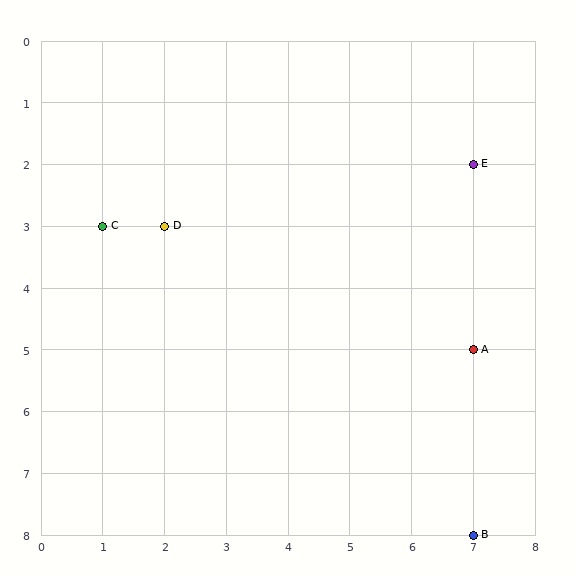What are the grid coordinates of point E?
Point E is at grid coordinates (7, 2).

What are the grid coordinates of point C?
Point C is at grid coordinates (1, 3).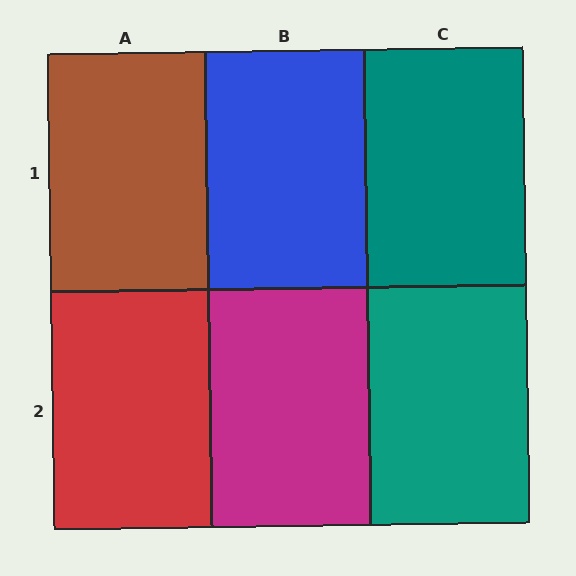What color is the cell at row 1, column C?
Teal.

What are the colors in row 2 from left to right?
Red, magenta, teal.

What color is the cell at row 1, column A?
Brown.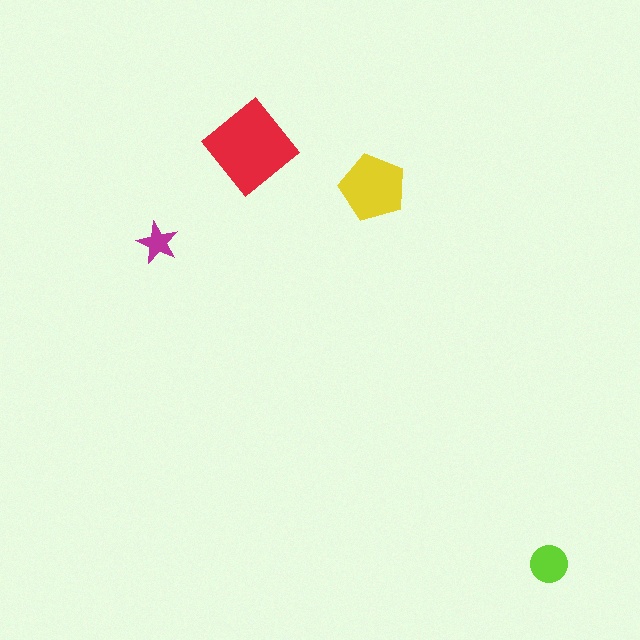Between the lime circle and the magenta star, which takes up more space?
The lime circle.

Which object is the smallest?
The magenta star.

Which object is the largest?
The red diamond.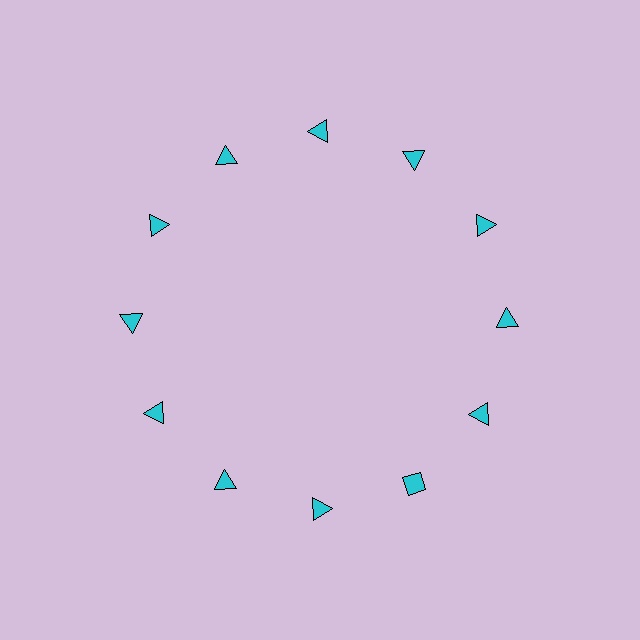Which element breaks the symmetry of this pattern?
The cyan diamond at roughly the 5 o'clock position breaks the symmetry. All other shapes are cyan triangles.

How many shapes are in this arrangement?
There are 12 shapes arranged in a ring pattern.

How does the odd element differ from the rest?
It has a different shape: diamond instead of triangle.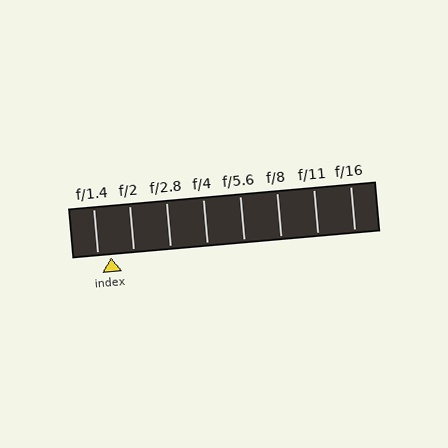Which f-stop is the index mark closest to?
The index mark is closest to f/1.4.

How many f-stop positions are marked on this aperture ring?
There are 8 f-stop positions marked.